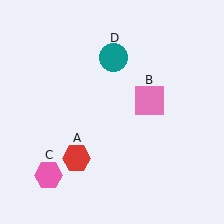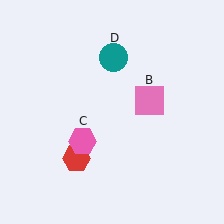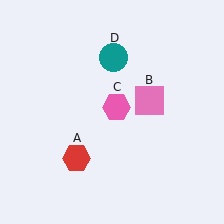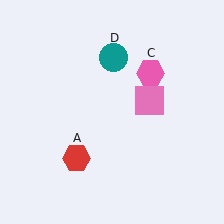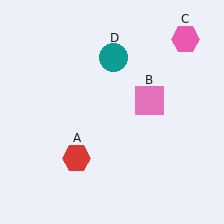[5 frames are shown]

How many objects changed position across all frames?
1 object changed position: pink hexagon (object C).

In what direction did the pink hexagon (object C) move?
The pink hexagon (object C) moved up and to the right.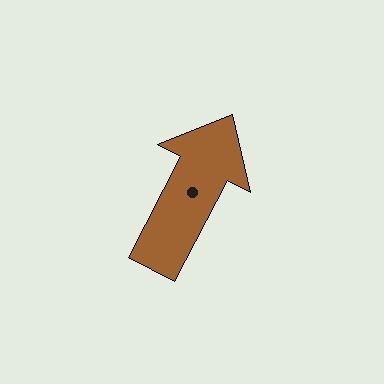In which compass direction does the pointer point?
Northeast.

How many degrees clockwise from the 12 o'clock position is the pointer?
Approximately 27 degrees.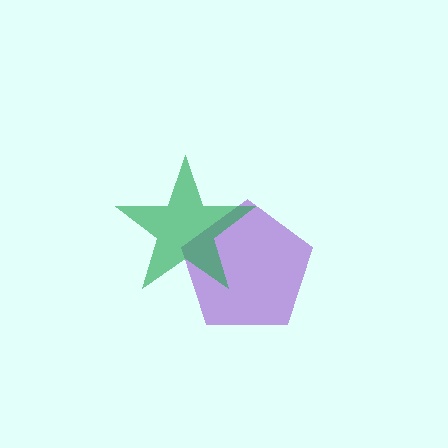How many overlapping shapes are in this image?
There are 2 overlapping shapes in the image.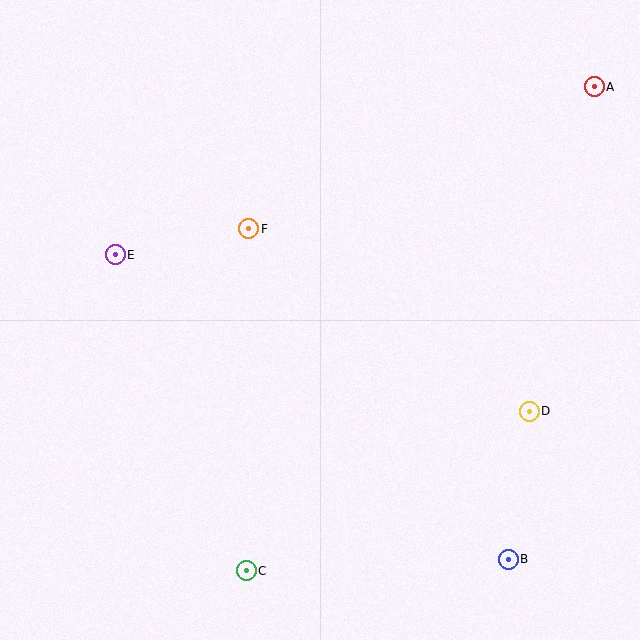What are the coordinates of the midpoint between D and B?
The midpoint between D and B is at (519, 485).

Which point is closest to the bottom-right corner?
Point B is closest to the bottom-right corner.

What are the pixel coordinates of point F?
Point F is at (249, 229).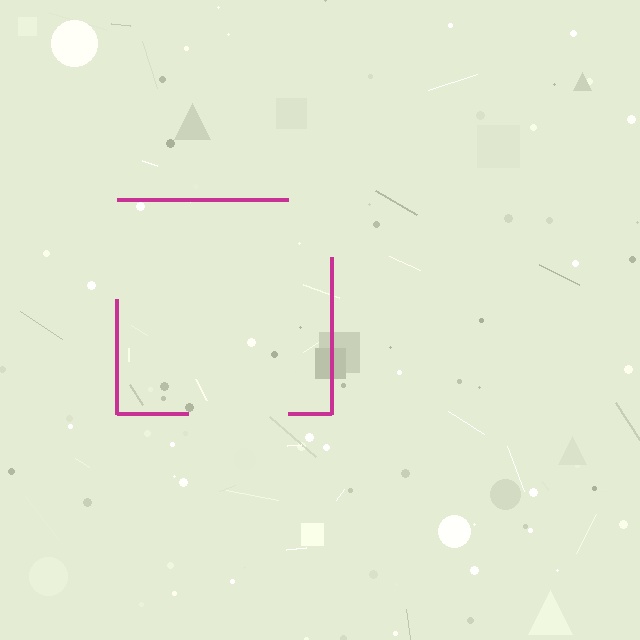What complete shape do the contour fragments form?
The contour fragments form a square.